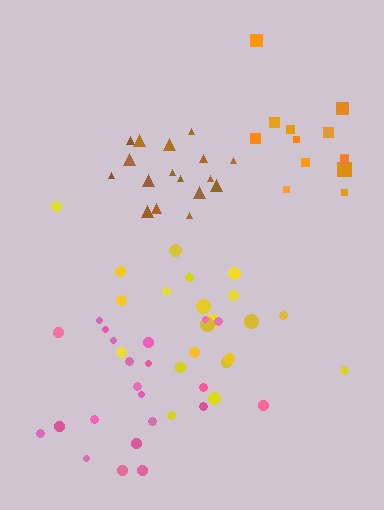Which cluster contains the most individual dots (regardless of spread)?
Yellow (22).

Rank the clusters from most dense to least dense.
brown, yellow, orange, pink.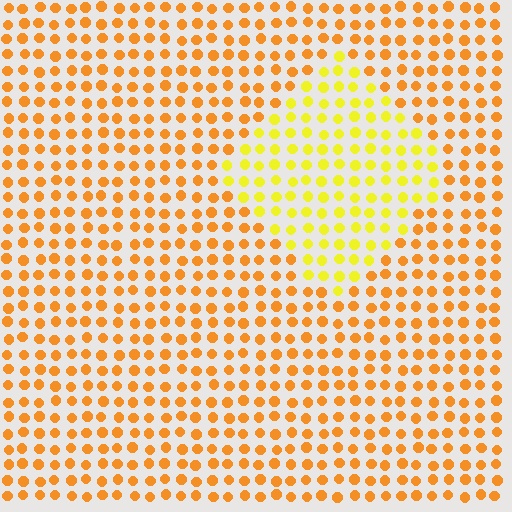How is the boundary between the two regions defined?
The boundary is defined purely by a slight shift in hue (about 31 degrees). Spacing, size, and orientation are identical on both sides.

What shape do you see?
I see a diamond.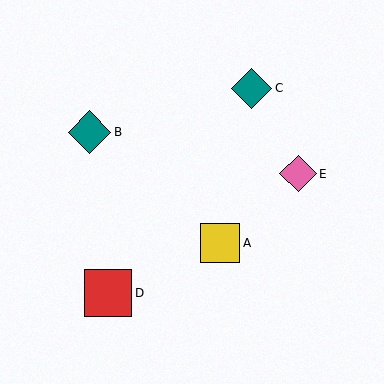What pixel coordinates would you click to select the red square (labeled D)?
Click at (108, 293) to select the red square D.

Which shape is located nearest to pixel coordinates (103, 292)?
The red square (labeled D) at (108, 293) is nearest to that location.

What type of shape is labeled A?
Shape A is a yellow square.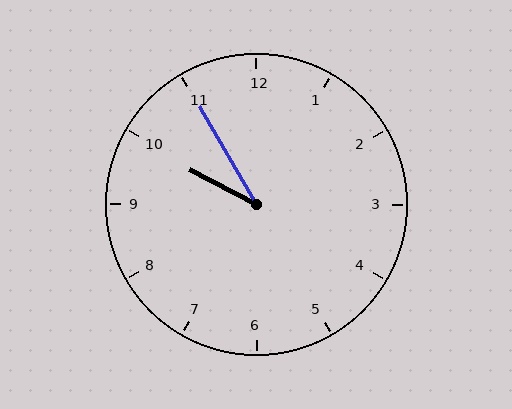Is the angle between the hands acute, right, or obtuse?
It is acute.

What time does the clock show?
9:55.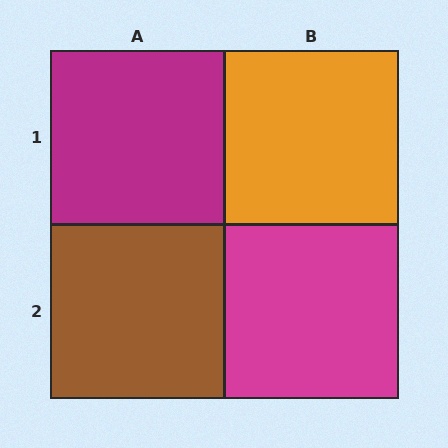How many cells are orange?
1 cell is orange.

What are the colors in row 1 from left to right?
Magenta, orange.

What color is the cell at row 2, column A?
Brown.